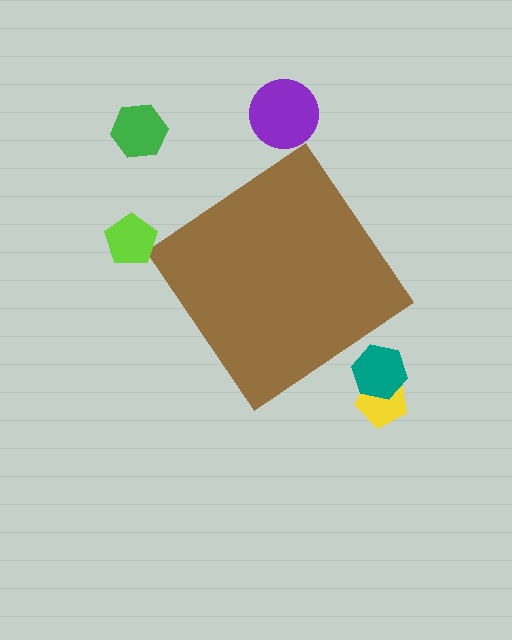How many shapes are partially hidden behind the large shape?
0 shapes are partially hidden.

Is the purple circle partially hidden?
No, the purple circle is fully visible.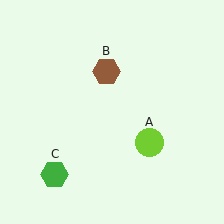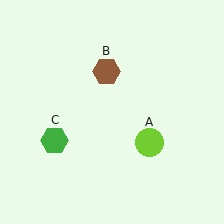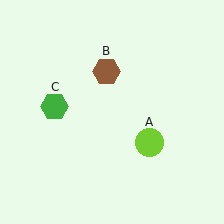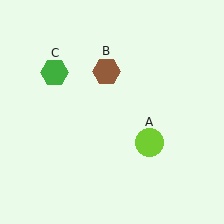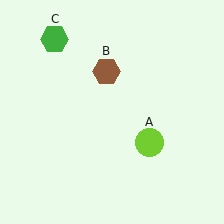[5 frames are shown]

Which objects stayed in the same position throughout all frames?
Lime circle (object A) and brown hexagon (object B) remained stationary.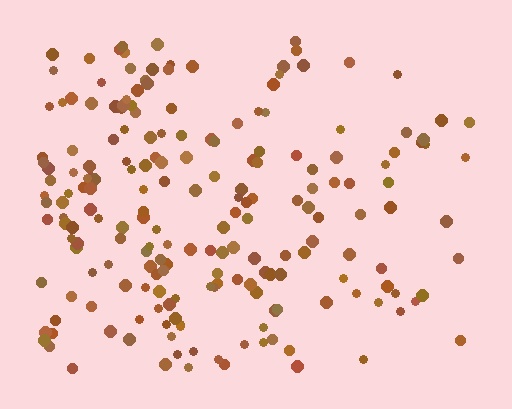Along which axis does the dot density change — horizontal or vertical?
Horizontal.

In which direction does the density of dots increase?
From right to left, with the left side densest.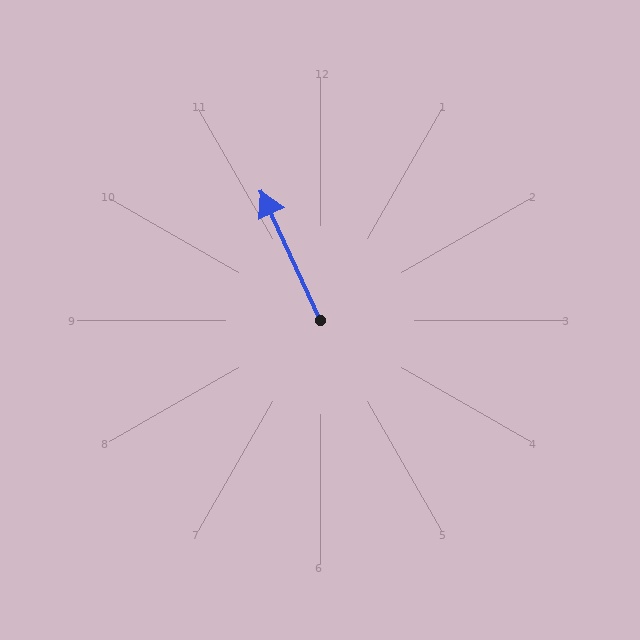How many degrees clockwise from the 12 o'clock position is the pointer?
Approximately 336 degrees.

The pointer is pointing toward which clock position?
Roughly 11 o'clock.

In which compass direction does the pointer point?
Northwest.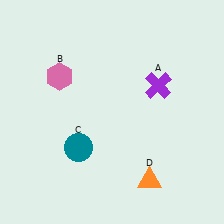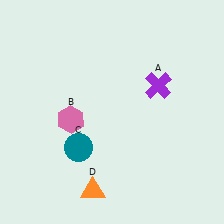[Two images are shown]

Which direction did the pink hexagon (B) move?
The pink hexagon (B) moved down.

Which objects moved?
The objects that moved are: the pink hexagon (B), the orange triangle (D).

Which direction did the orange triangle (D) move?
The orange triangle (D) moved left.